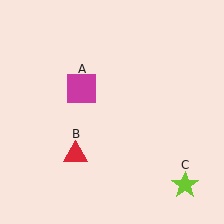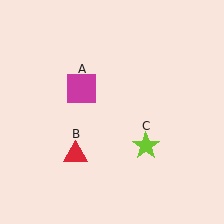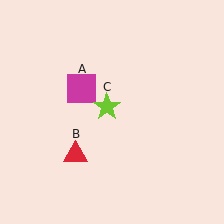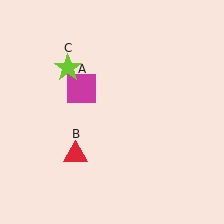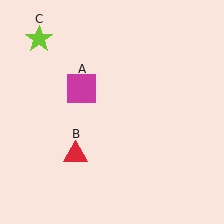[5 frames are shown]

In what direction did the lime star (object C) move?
The lime star (object C) moved up and to the left.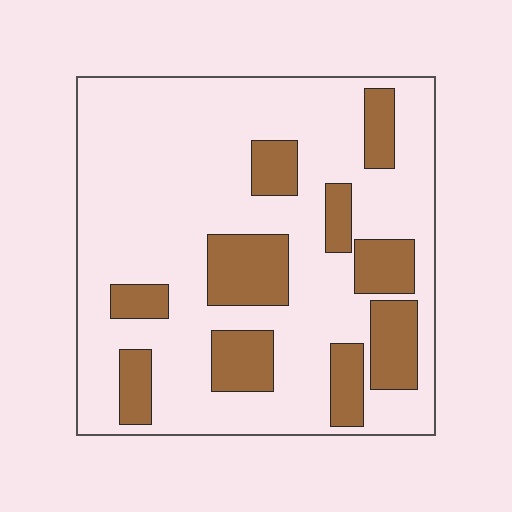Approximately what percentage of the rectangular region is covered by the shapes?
Approximately 25%.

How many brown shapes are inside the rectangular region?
10.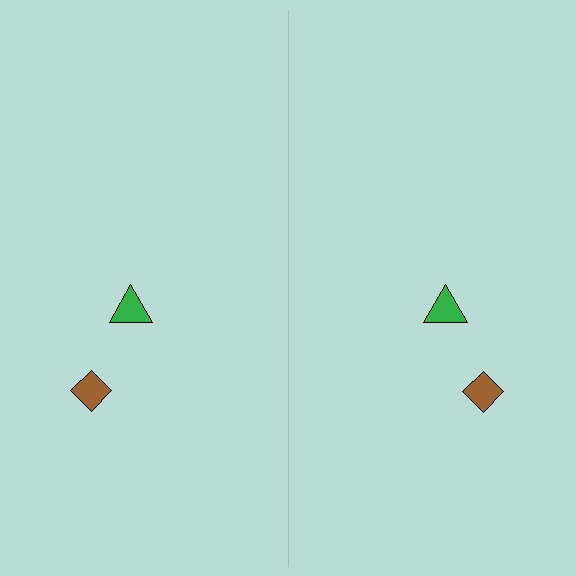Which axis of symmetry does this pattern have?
The pattern has a vertical axis of symmetry running through the center of the image.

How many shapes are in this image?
There are 4 shapes in this image.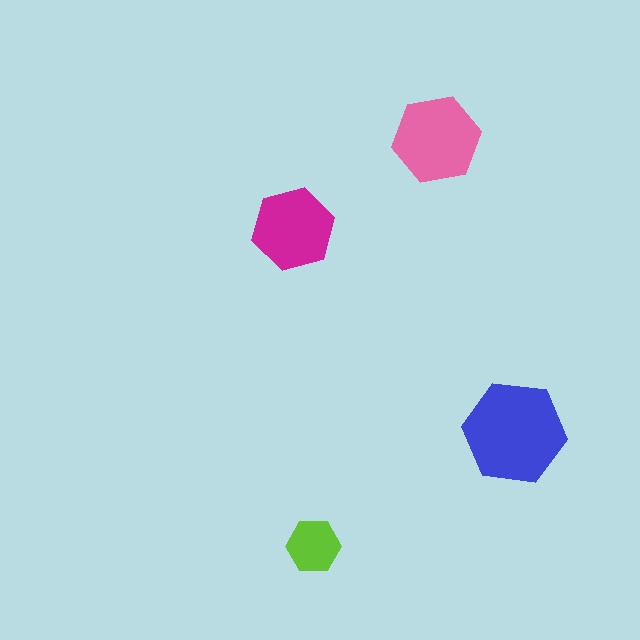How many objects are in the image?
There are 4 objects in the image.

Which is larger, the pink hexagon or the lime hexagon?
The pink one.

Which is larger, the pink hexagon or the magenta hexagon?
The pink one.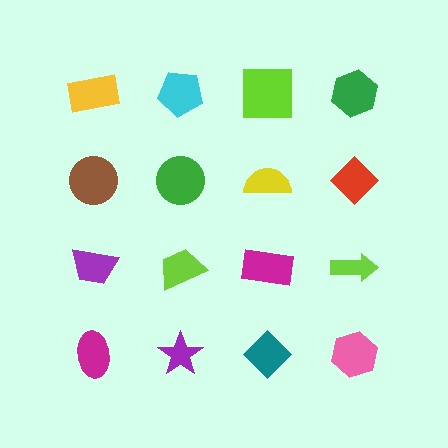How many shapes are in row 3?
4 shapes.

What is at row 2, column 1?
A brown circle.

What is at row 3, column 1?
A purple trapezoid.